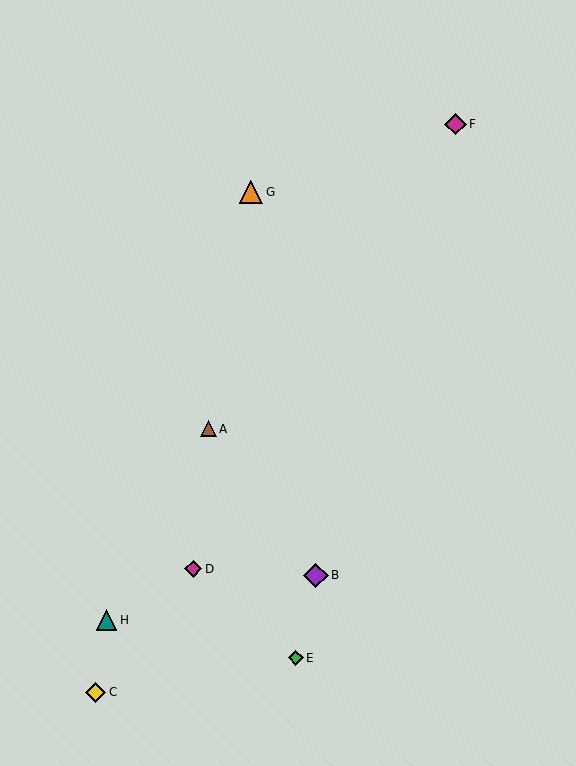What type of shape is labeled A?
Shape A is a brown triangle.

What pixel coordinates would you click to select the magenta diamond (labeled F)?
Click at (455, 124) to select the magenta diamond F.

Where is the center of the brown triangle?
The center of the brown triangle is at (209, 429).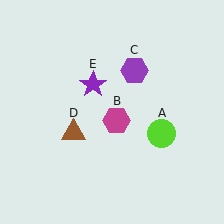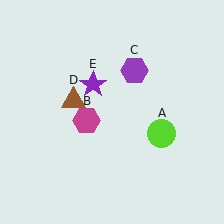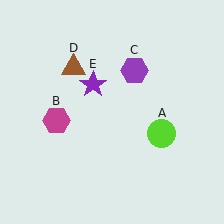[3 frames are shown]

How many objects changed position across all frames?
2 objects changed position: magenta hexagon (object B), brown triangle (object D).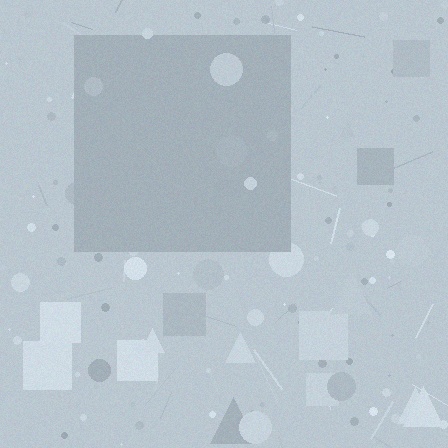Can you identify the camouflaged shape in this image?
The camouflaged shape is a square.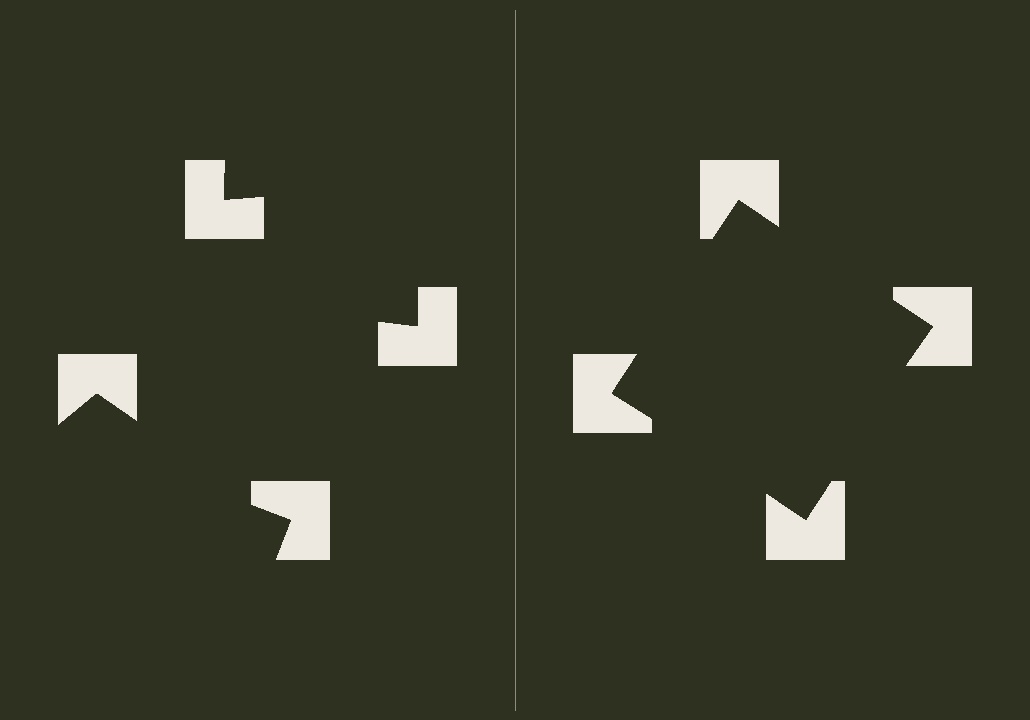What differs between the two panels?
The notched squares are positioned identically on both sides; only the wedge orientations differ. On the right they align to a square; on the left they are misaligned.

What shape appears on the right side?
An illusory square.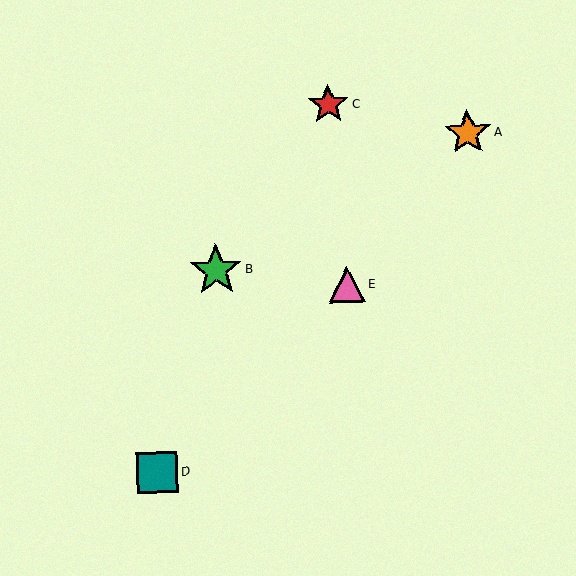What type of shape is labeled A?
Shape A is an orange star.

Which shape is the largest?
The green star (labeled B) is the largest.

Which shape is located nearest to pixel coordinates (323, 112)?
The red star (labeled C) at (328, 104) is nearest to that location.